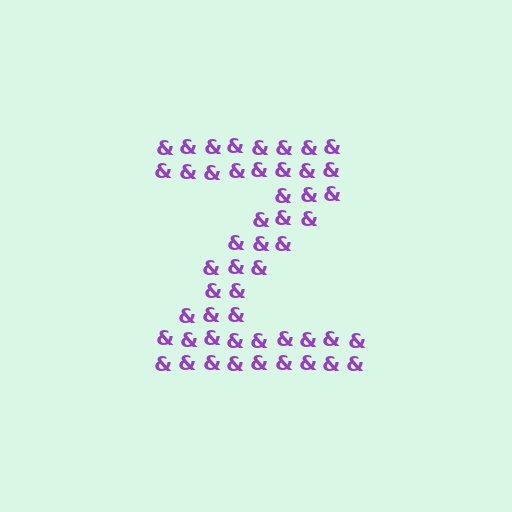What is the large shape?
The large shape is the letter Z.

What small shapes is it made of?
It is made of small ampersands.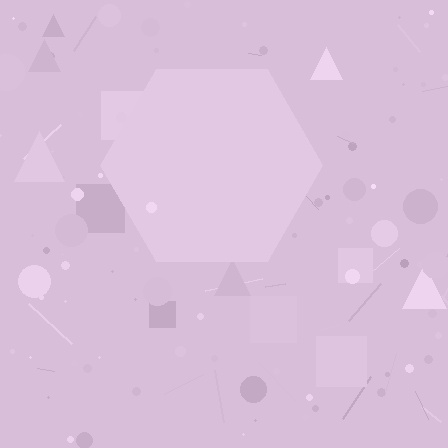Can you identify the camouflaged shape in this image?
The camouflaged shape is a hexagon.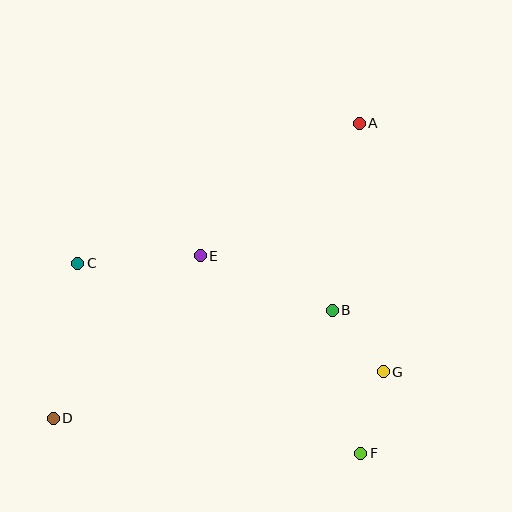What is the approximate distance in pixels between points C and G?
The distance between C and G is approximately 324 pixels.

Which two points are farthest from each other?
Points A and D are farthest from each other.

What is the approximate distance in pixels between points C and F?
The distance between C and F is approximately 341 pixels.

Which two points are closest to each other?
Points B and G are closest to each other.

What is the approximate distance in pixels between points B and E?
The distance between B and E is approximately 143 pixels.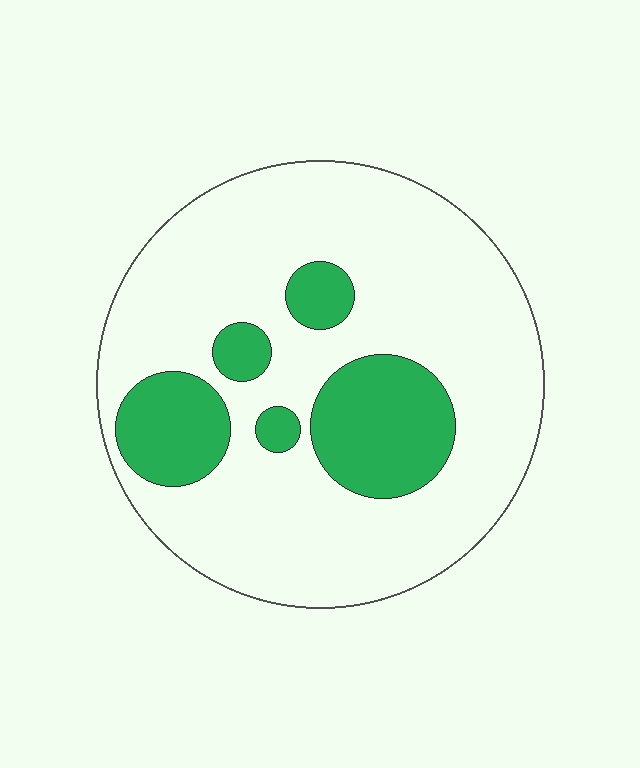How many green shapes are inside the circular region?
5.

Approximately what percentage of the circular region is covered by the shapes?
Approximately 20%.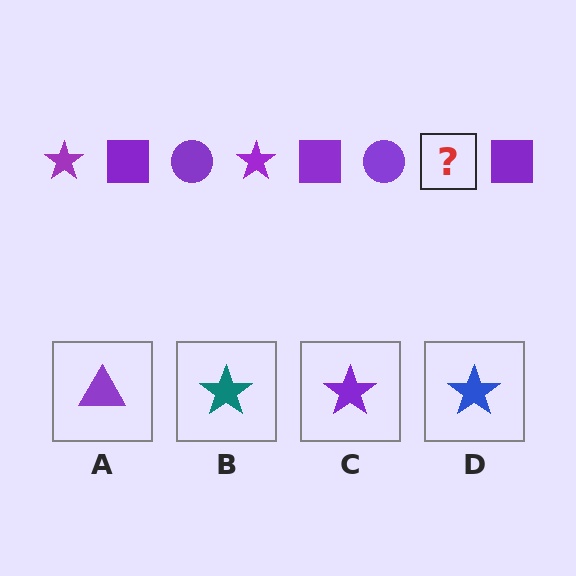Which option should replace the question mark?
Option C.